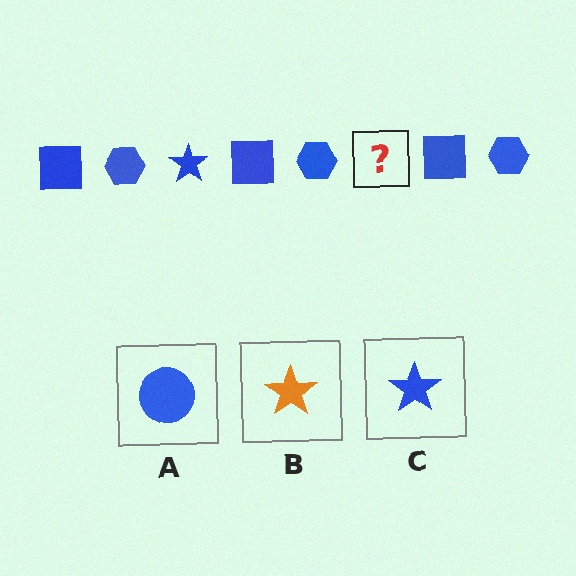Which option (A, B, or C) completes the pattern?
C.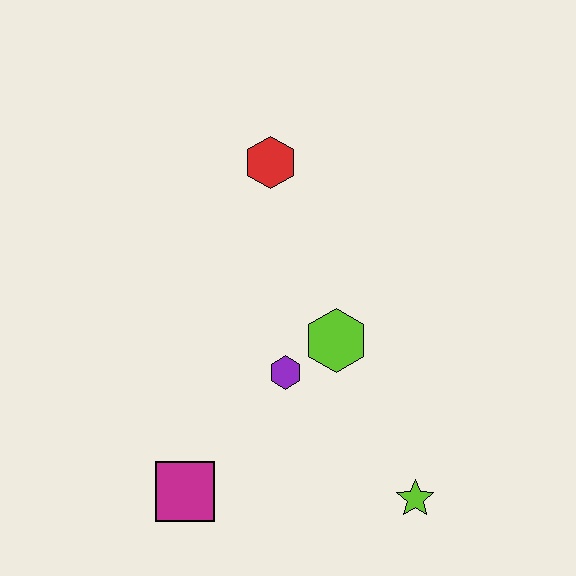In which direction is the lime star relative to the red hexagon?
The lime star is below the red hexagon.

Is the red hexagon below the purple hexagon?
No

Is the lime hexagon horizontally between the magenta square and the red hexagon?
No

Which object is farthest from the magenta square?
The red hexagon is farthest from the magenta square.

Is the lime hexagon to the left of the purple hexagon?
No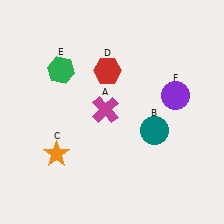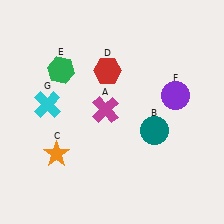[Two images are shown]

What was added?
A cyan cross (G) was added in Image 2.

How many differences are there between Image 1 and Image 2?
There is 1 difference between the two images.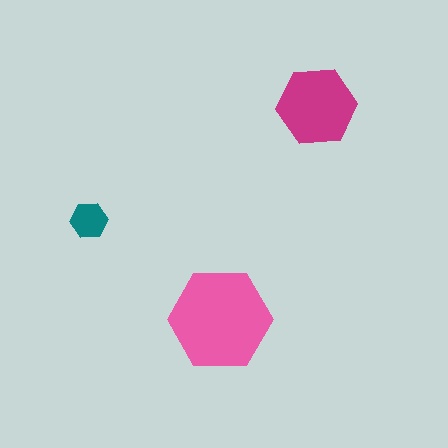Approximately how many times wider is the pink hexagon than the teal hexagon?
About 2.5 times wider.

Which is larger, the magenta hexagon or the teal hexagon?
The magenta one.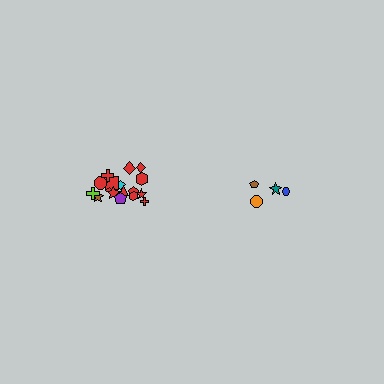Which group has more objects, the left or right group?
The left group.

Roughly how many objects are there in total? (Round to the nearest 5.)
Roughly 20 objects in total.